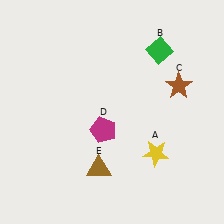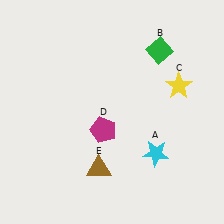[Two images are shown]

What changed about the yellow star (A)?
In Image 1, A is yellow. In Image 2, it changed to cyan.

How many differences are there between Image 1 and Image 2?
There are 2 differences between the two images.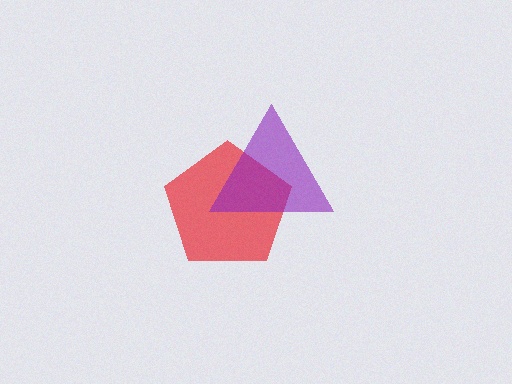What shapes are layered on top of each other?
The layered shapes are: a red pentagon, a purple triangle.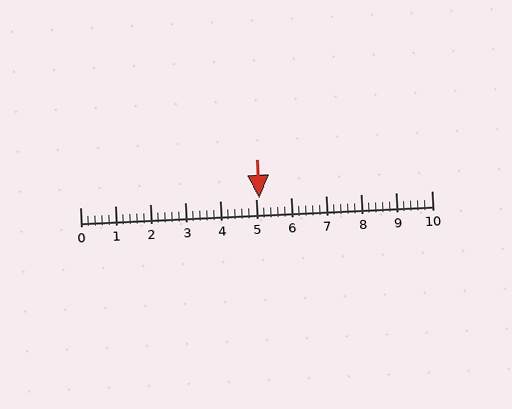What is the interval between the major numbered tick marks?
The major tick marks are spaced 1 units apart.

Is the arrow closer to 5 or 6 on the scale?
The arrow is closer to 5.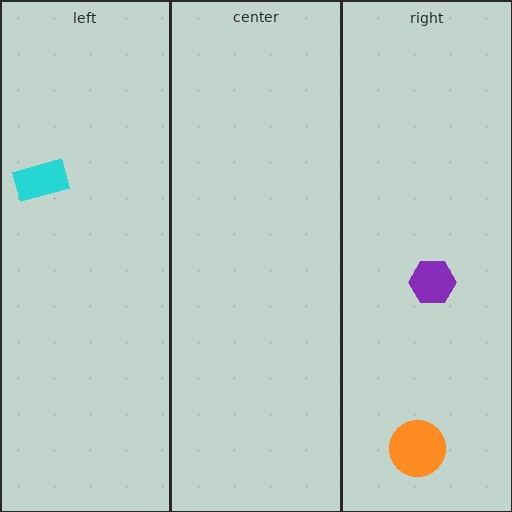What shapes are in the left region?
The cyan rectangle.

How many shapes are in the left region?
1.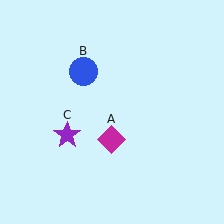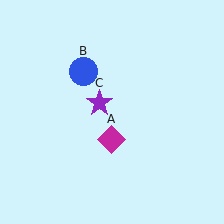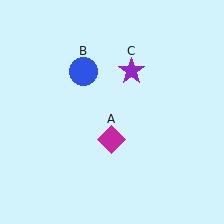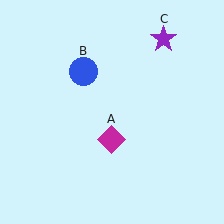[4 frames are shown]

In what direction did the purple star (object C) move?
The purple star (object C) moved up and to the right.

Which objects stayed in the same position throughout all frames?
Magenta diamond (object A) and blue circle (object B) remained stationary.